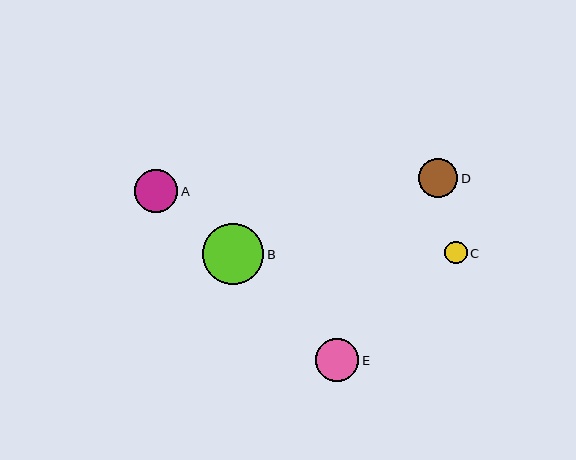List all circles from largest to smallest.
From largest to smallest: B, A, E, D, C.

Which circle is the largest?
Circle B is the largest with a size of approximately 61 pixels.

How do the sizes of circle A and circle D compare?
Circle A and circle D are approximately the same size.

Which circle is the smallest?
Circle C is the smallest with a size of approximately 22 pixels.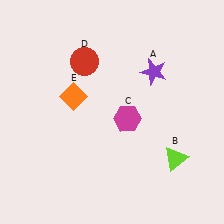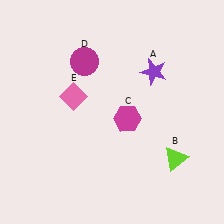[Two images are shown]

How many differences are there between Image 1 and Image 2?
There are 2 differences between the two images.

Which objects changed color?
D changed from red to magenta. E changed from orange to pink.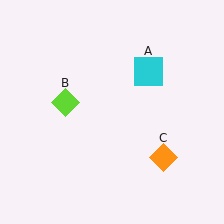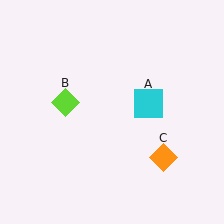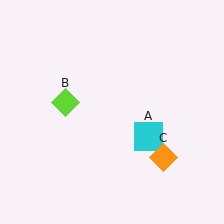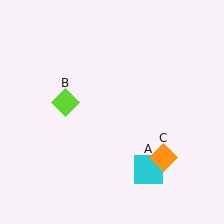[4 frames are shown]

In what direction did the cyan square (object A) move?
The cyan square (object A) moved down.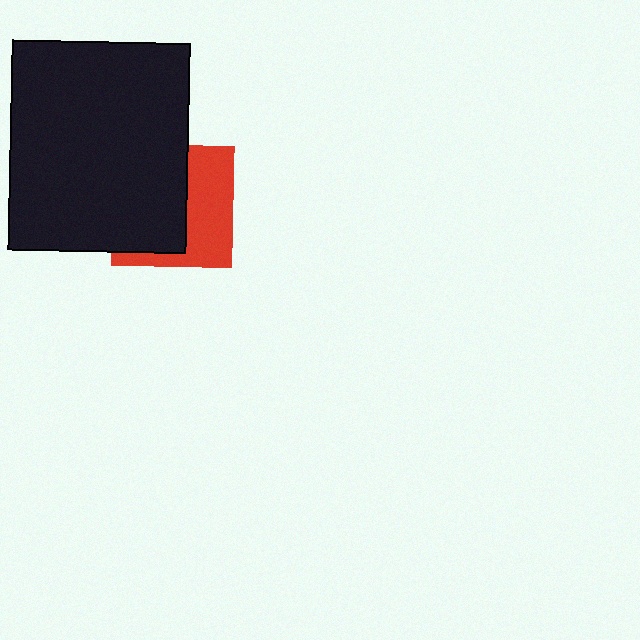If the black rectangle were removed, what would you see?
You would see the complete red square.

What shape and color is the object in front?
The object in front is a black rectangle.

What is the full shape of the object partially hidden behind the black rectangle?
The partially hidden object is a red square.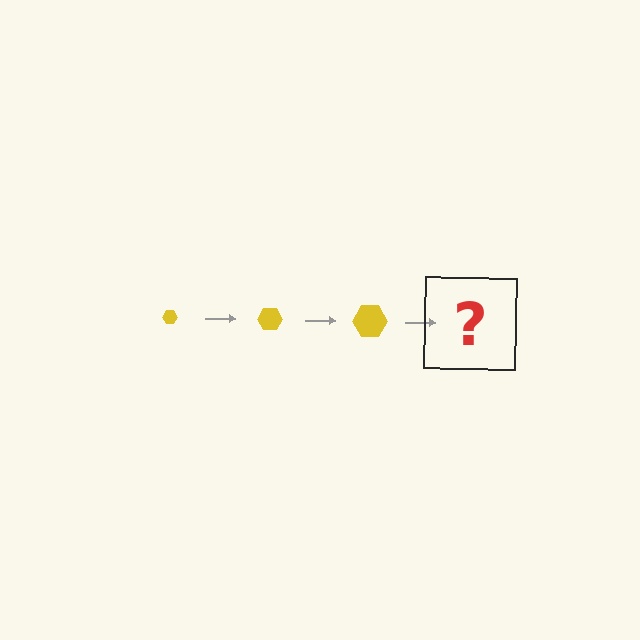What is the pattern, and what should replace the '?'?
The pattern is that the hexagon gets progressively larger each step. The '?' should be a yellow hexagon, larger than the previous one.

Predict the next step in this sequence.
The next step is a yellow hexagon, larger than the previous one.